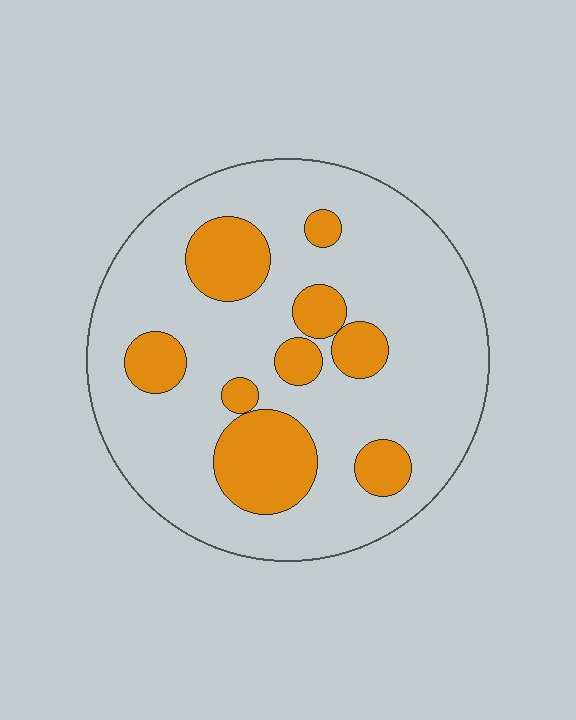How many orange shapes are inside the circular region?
9.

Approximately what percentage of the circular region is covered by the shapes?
Approximately 25%.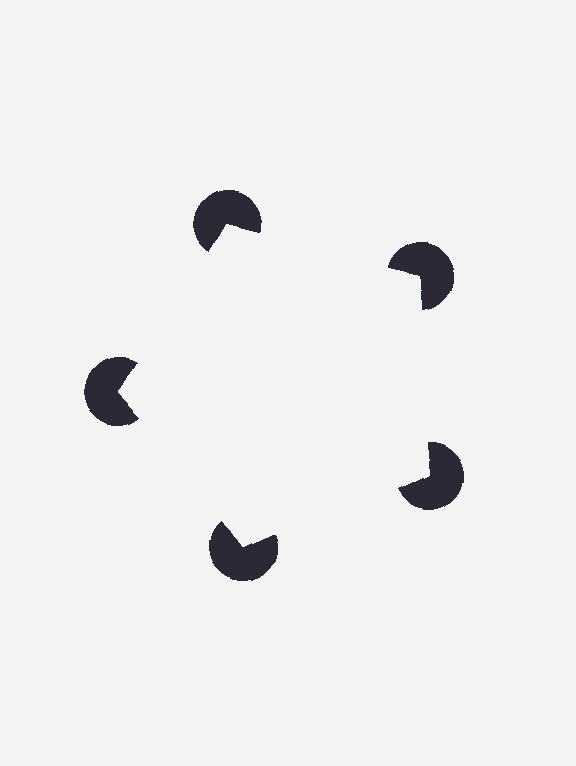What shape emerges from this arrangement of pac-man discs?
An illusory pentagon — its edges are inferred from the aligned wedge cuts in the pac-man discs, not physically drawn.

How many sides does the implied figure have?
5 sides.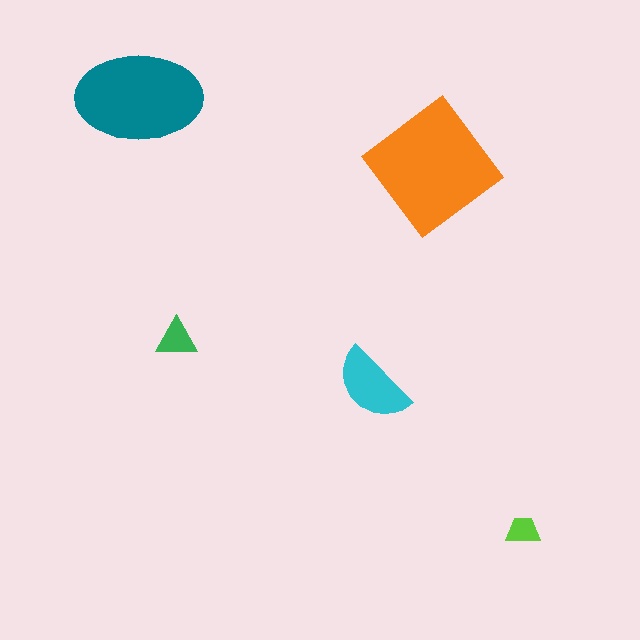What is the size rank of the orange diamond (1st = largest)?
1st.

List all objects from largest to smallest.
The orange diamond, the teal ellipse, the cyan semicircle, the green triangle, the lime trapezoid.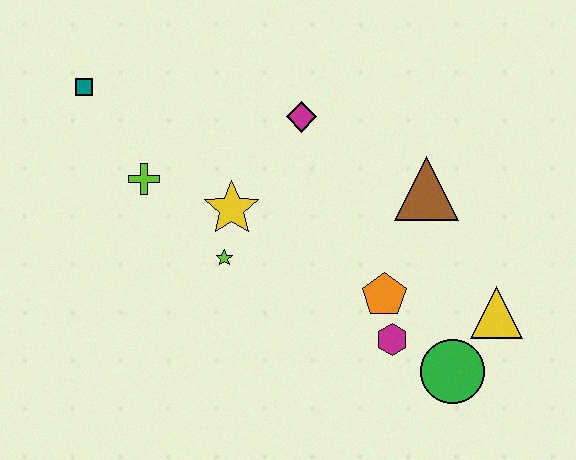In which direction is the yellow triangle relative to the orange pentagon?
The yellow triangle is to the right of the orange pentagon.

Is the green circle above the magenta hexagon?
No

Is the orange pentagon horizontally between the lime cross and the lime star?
No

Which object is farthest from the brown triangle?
The teal square is farthest from the brown triangle.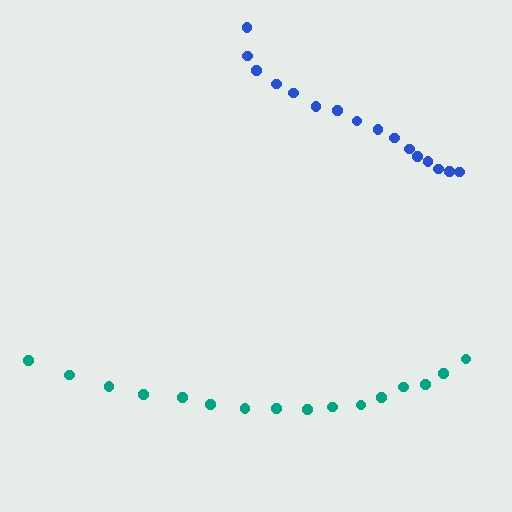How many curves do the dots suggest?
There are 2 distinct paths.